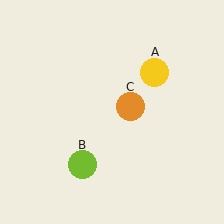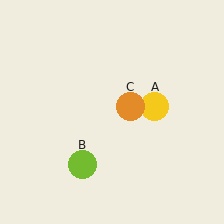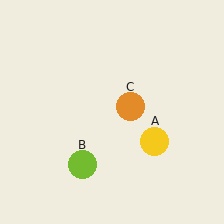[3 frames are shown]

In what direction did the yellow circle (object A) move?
The yellow circle (object A) moved down.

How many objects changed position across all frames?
1 object changed position: yellow circle (object A).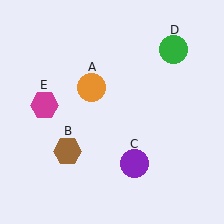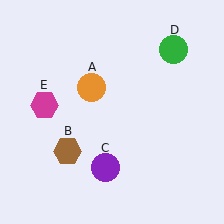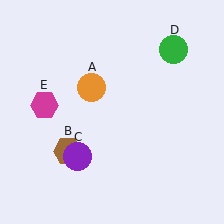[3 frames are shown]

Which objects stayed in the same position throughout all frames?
Orange circle (object A) and brown hexagon (object B) and green circle (object D) and magenta hexagon (object E) remained stationary.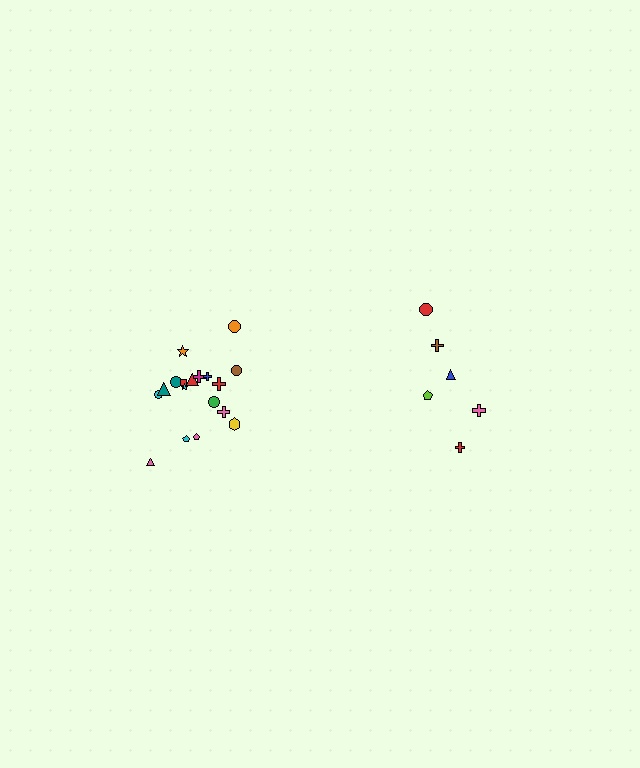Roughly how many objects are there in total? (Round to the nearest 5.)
Roughly 25 objects in total.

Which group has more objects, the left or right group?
The left group.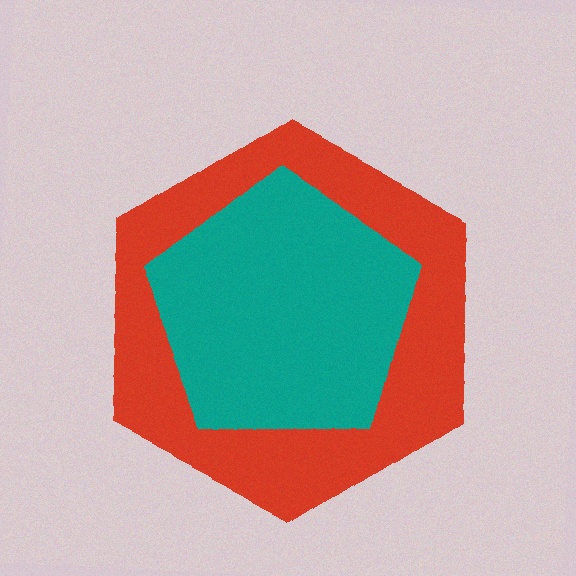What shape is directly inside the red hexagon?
The teal pentagon.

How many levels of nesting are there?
2.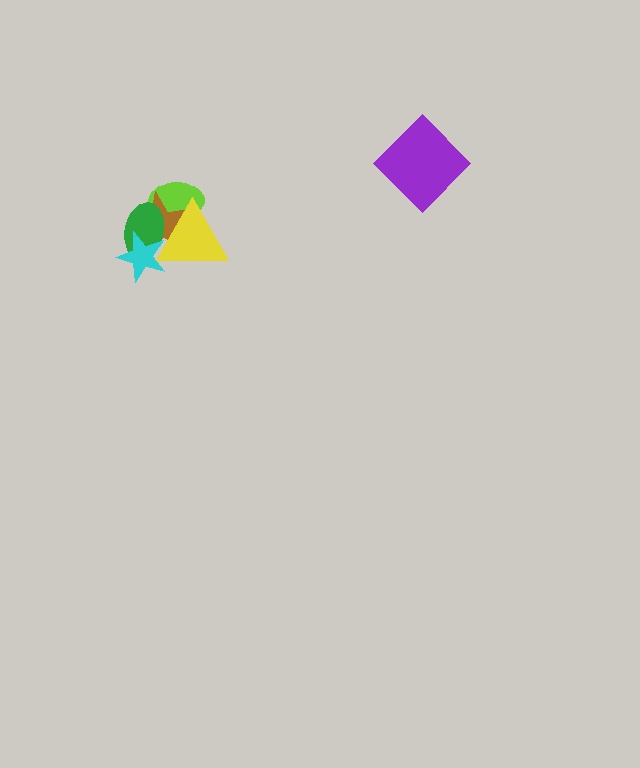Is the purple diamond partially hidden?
No, no other shape covers it.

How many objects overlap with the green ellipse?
4 objects overlap with the green ellipse.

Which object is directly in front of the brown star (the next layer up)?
The yellow triangle is directly in front of the brown star.